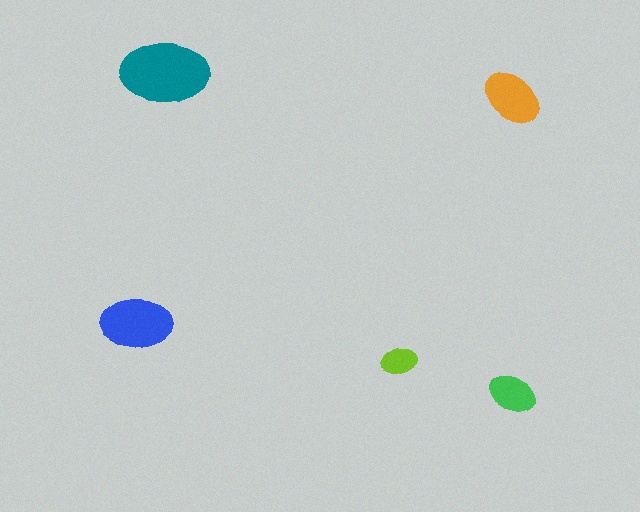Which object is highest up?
The teal ellipse is topmost.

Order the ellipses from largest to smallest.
the teal one, the blue one, the orange one, the green one, the lime one.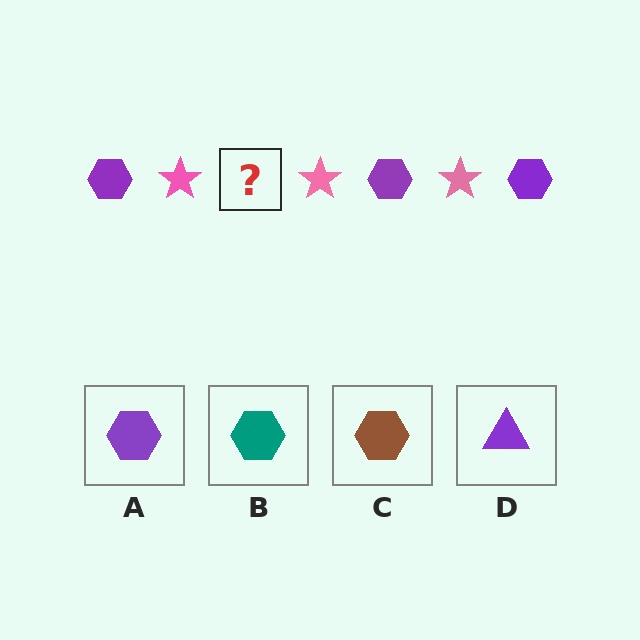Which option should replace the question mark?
Option A.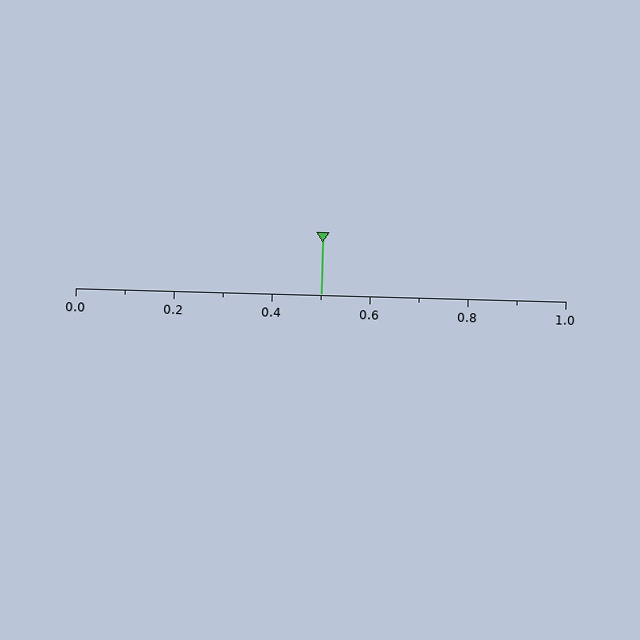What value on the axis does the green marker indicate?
The marker indicates approximately 0.5.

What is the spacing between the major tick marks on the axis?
The major ticks are spaced 0.2 apart.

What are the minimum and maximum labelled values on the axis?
The axis runs from 0.0 to 1.0.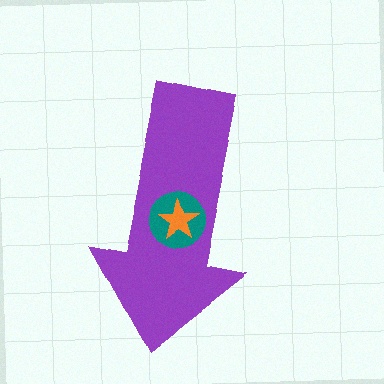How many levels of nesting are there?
3.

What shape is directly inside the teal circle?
The orange star.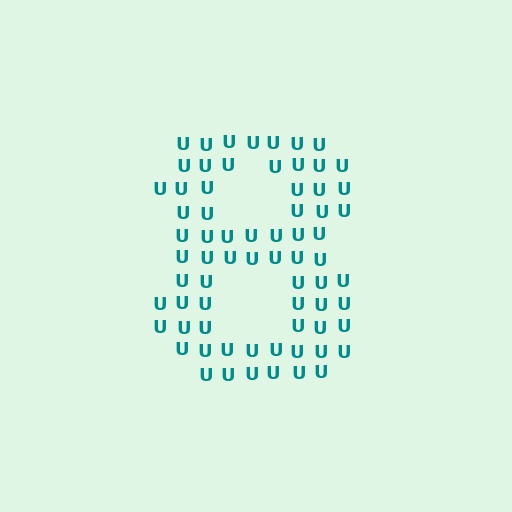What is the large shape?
The large shape is the digit 8.